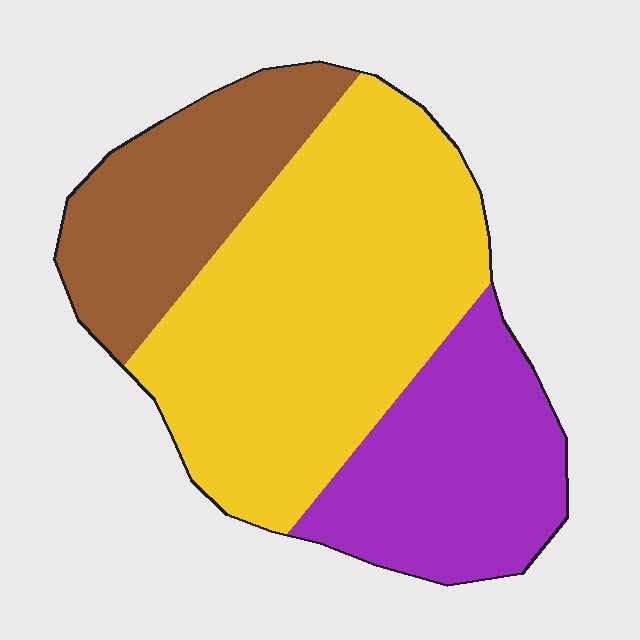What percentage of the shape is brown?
Brown takes up less than a quarter of the shape.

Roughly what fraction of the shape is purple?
Purple takes up about one quarter (1/4) of the shape.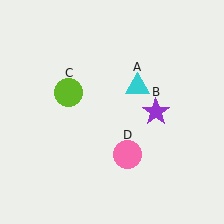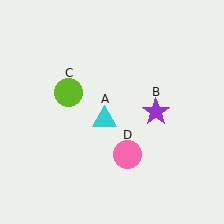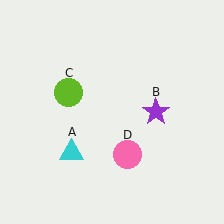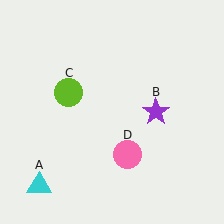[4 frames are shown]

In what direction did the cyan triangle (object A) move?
The cyan triangle (object A) moved down and to the left.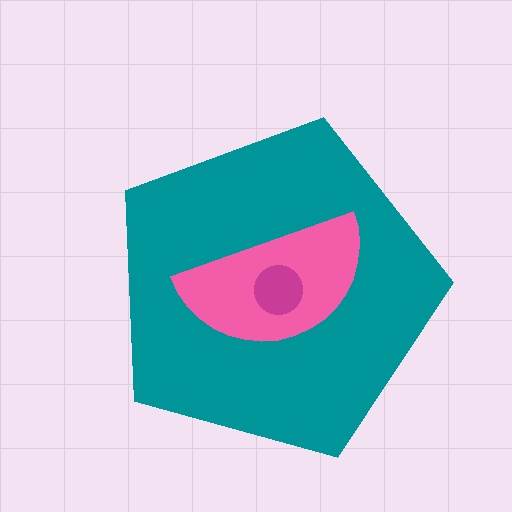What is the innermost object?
The magenta circle.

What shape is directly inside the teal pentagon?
The pink semicircle.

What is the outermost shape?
The teal pentagon.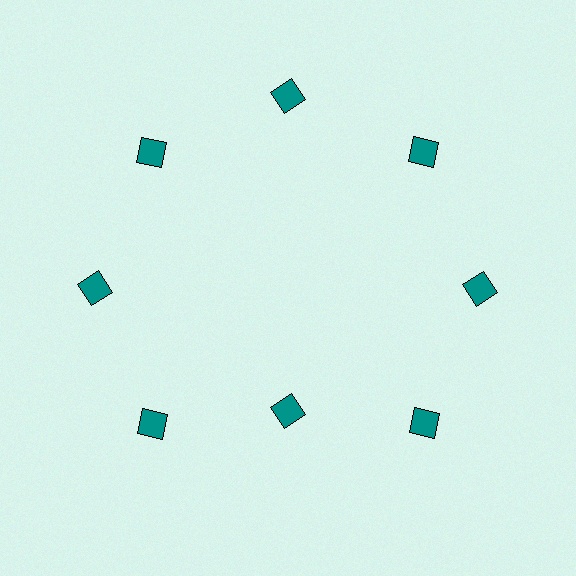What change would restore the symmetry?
The symmetry would be restored by moving it outward, back onto the ring so that all 8 squares sit at equal angles and equal distance from the center.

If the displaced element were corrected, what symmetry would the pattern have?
It would have 8-fold rotational symmetry — the pattern would map onto itself every 45 degrees.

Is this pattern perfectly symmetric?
No. The 8 teal squares are arranged in a ring, but one element near the 6 o'clock position is pulled inward toward the center, breaking the 8-fold rotational symmetry.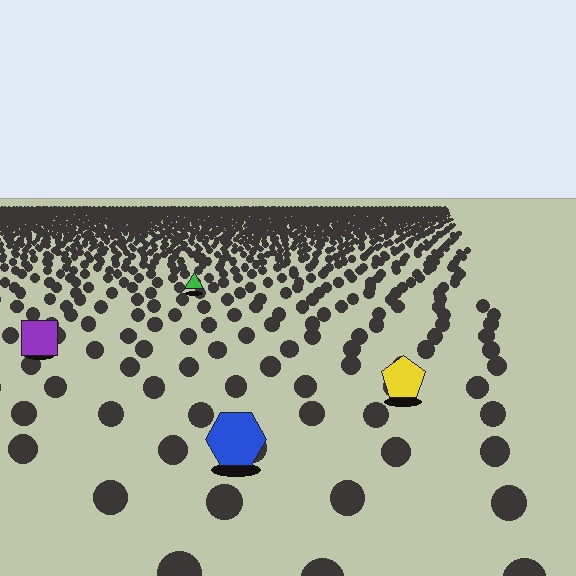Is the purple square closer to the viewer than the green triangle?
Yes. The purple square is closer — you can tell from the texture gradient: the ground texture is coarser near it.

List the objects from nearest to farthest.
From nearest to farthest: the blue hexagon, the yellow pentagon, the purple square, the green triangle.